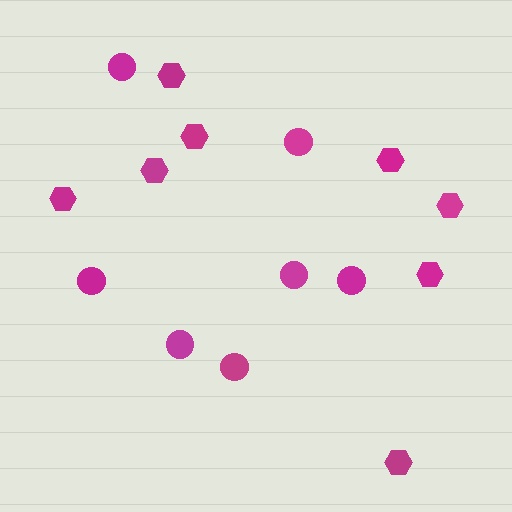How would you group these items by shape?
There are 2 groups: one group of hexagons (8) and one group of circles (7).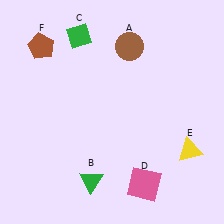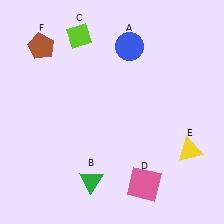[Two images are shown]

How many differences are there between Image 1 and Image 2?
There are 2 differences between the two images.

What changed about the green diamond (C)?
In Image 1, C is green. In Image 2, it changed to lime.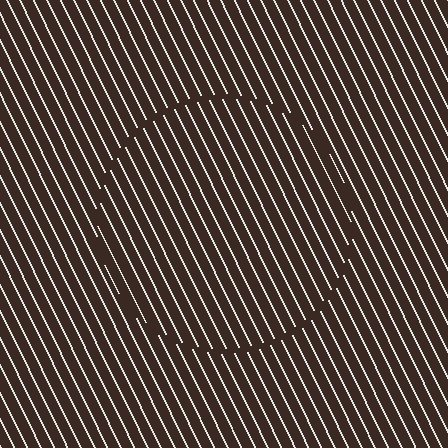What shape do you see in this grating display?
An illusory circle. The interior of the shape contains the same grating, shifted by half a period — the contour is defined by the phase discontinuity where line-ends from the inner and outer gratings abut.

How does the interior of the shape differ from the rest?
The interior of the shape contains the same grating, shifted by half a period — the contour is defined by the phase discontinuity where line-ends from the inner and outer gratings abut.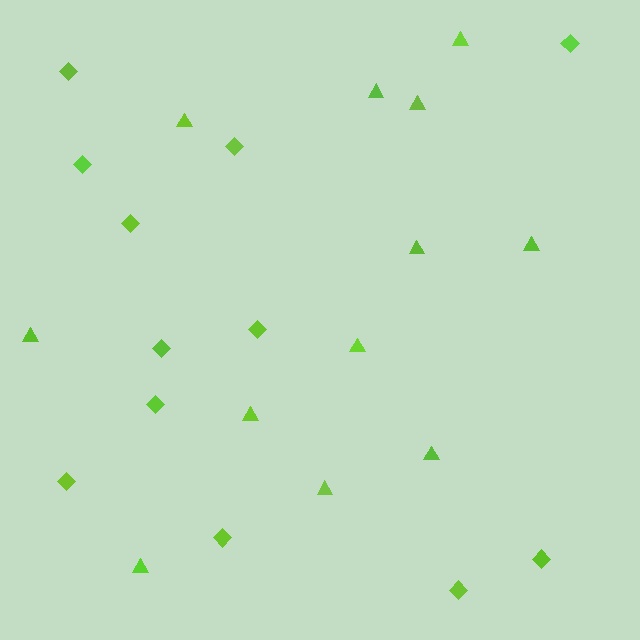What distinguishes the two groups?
There are 2 groups: one group of triangles (12) and one group of diamonds (12).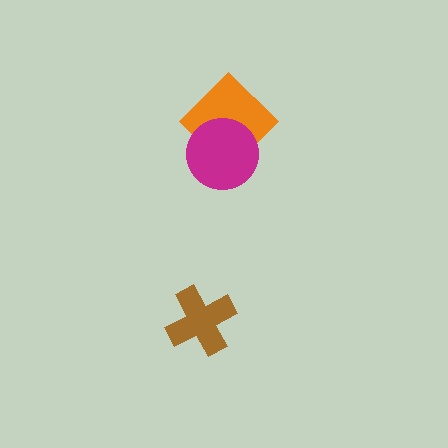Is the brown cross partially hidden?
No, no other shape covers it.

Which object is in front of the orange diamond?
The magenta circle is in front of the orange diamond.